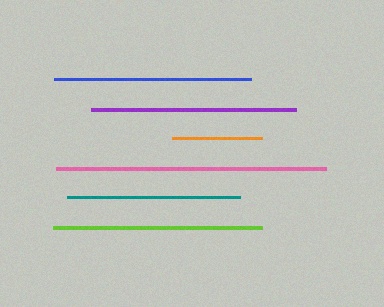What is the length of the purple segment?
The purple segment is approximately 206 pixels long.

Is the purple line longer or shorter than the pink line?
The pink line is longer than the purple line.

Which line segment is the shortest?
The orange line is the shortest at approximately 90 pixels.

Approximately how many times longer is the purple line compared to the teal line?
The purple line is approximately 1.2 times the length of the teal line.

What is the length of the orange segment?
The orange segment is approximately 90 pixels long.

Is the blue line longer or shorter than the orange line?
The blue line is longer than the orange line.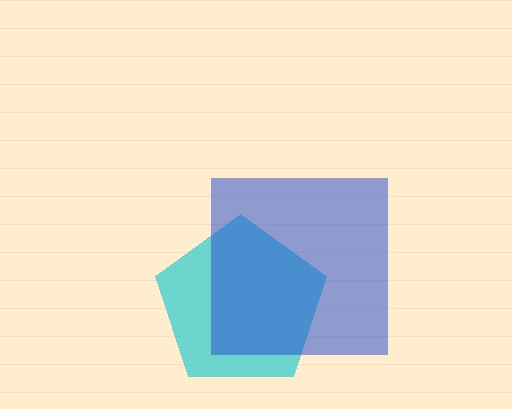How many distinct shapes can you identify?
There are 2 distinct shapes: a cyan pentagon, a blue square.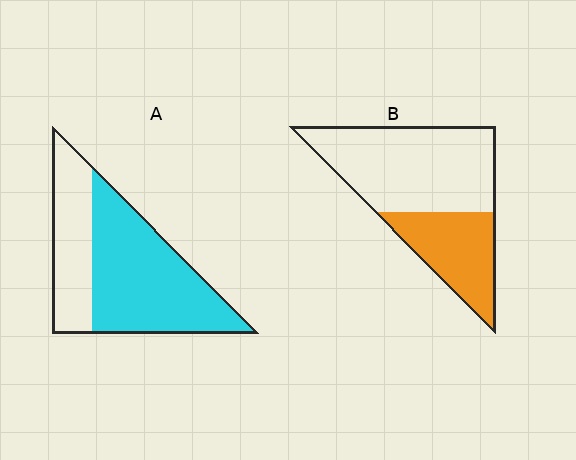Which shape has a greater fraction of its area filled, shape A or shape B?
Shape A.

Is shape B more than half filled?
No.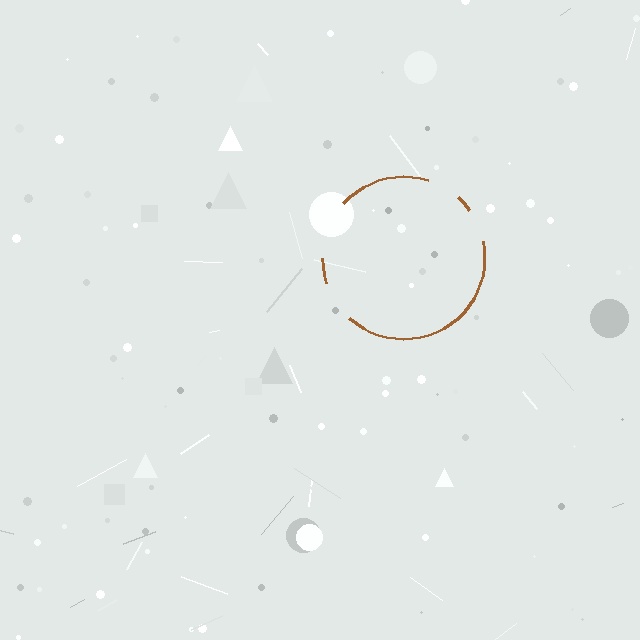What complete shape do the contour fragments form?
The contour fragments form a circle.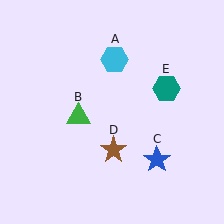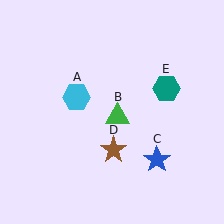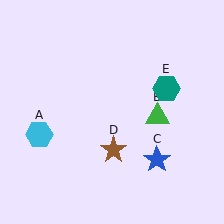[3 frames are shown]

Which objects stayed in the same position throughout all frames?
Blue star (object C) and brown star (object D) and teal hexagon (object E) remained stationary.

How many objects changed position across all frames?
2 objects changed position: cyan hexagon (object A), green triangle (object B).